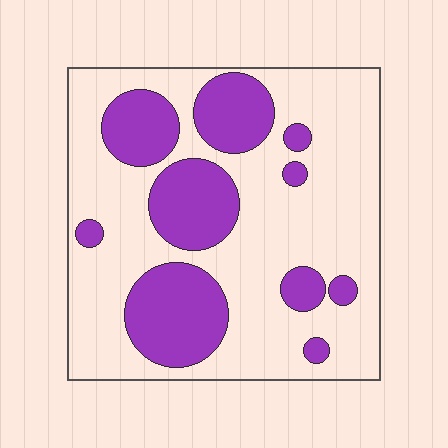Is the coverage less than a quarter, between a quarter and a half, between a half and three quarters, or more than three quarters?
Between a quarter and a half.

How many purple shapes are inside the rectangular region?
10.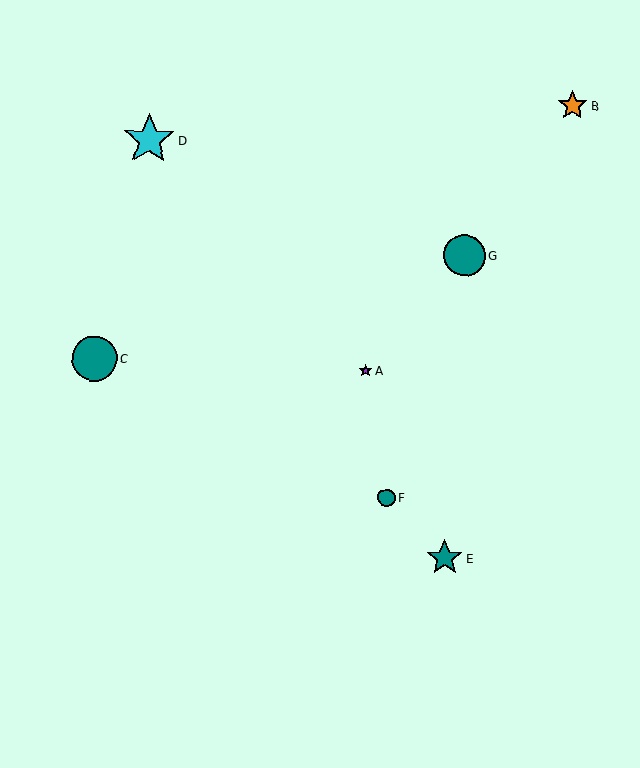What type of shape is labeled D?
Shape D is a cyan star.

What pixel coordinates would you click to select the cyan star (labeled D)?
Click at (149, 140) to select the cyan star D.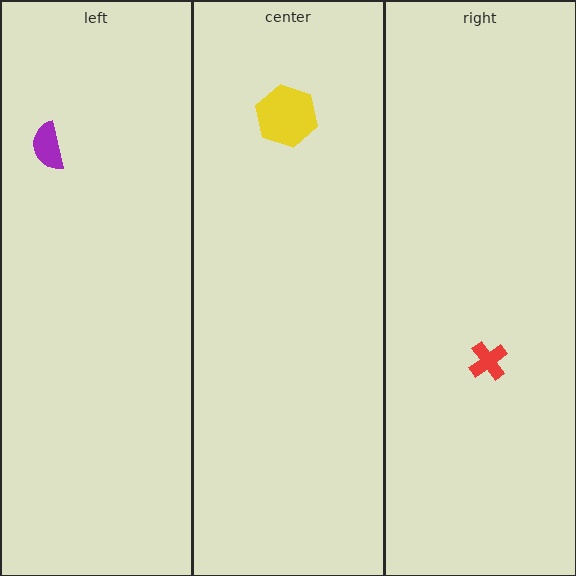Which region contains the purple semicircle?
The left region.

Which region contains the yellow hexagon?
The center region.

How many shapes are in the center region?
1.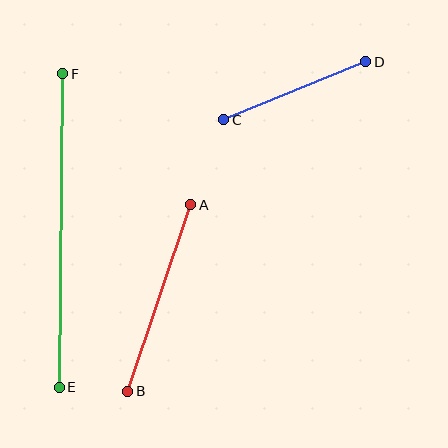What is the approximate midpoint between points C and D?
The midpoint is at approximately (295, 91) pixels.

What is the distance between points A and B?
The distance is approximately 196 pixels.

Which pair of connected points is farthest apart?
Points E and F are farthest apart.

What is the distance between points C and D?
The distance is approximately 153 pixels.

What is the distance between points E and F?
The distance is approximately 314 pixels.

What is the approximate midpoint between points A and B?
The midpoint is at approximately (159, 298) pixels.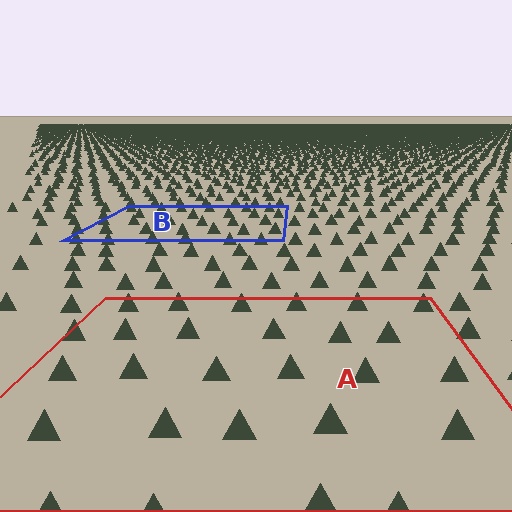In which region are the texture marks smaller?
The texture marks are smaller in region B, because it is farther away.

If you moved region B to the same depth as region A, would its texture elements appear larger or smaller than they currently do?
They would appear larger. At a closer depth, the same texture elements are projected at a bigger on-screen size.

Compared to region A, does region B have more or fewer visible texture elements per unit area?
Region B has more texture elements per unit area — they are packed more densely because it is farther away.